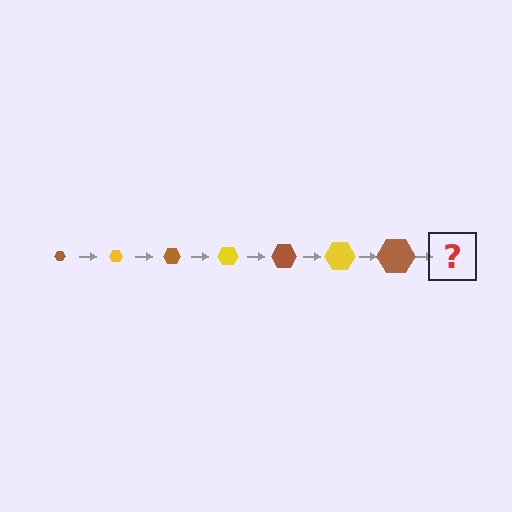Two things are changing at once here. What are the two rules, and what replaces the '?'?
The two rules are that the hexagon grows larger each step and the color cycles through brown and yellow. The '?' should be a yellow hexagon, larger than the previous one.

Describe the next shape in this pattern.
It should be a yellow hexagon, larger than the previous one.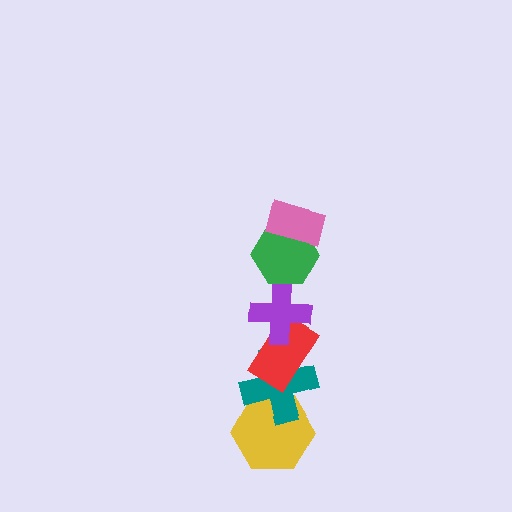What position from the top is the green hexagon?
The green hexagon is 2nd from the top.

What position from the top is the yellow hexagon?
The yellow hexagon is 6th from the top.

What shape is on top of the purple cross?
The green hexagon is on top of the purple cross.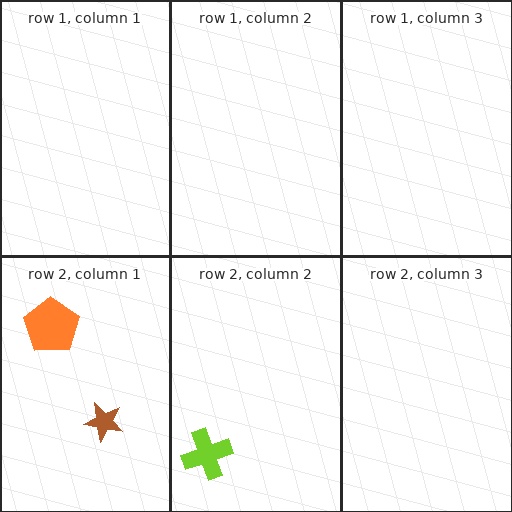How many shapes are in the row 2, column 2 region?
1.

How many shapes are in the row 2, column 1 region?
2.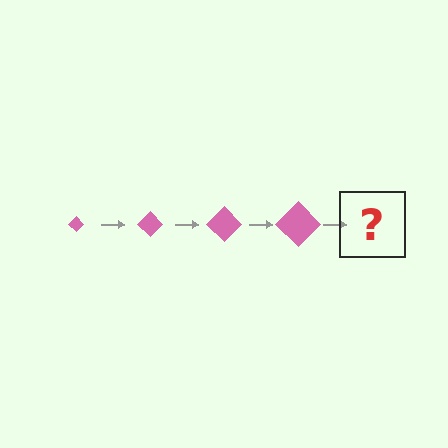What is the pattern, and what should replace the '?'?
The pattern is that the diamond gets progressively larger each step. The '?' should be a pink diamond, larger than the previous one.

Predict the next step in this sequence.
The next step is a pink diamond, larger than the previous one.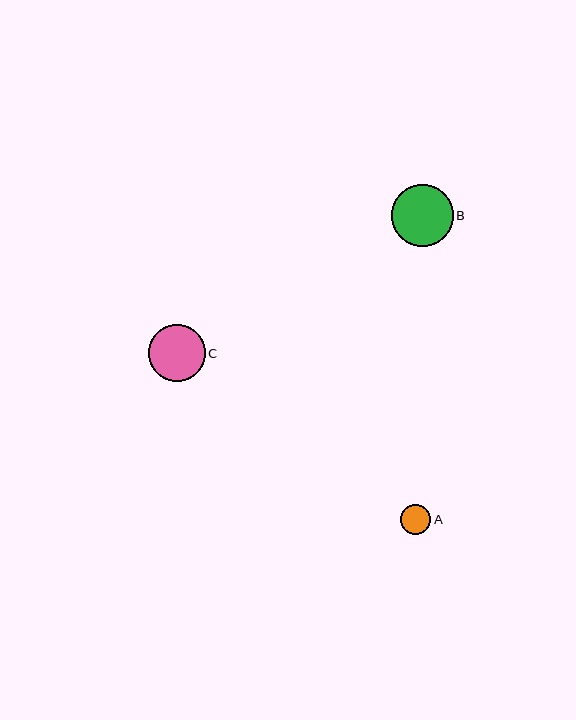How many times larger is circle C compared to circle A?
Circle C is approximately 1.9 times the size of circle A.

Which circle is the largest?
Circle B is the largest with a size of approximately 62 pixels.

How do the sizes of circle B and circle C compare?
Circle B and circle C are approximately the same size.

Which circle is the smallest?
Circle A is the smallest with a size of approximately 30 pixels.